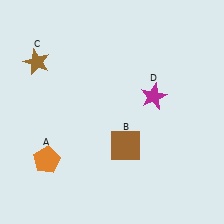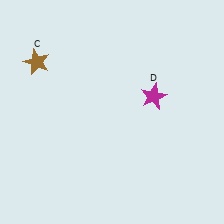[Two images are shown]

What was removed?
The brown square (B), the orange pentagon (A) were removed in Image 2.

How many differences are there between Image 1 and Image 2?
There are 2 differences between the two images.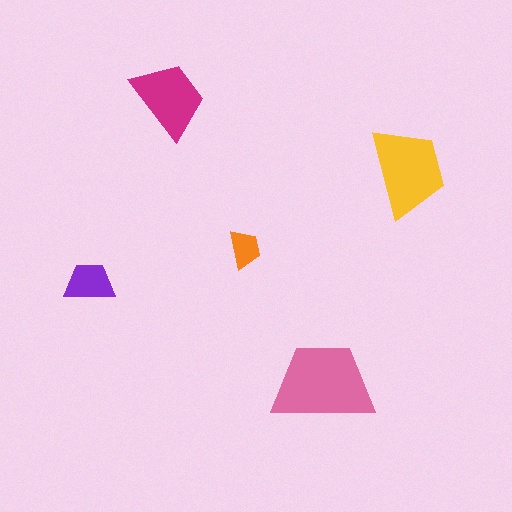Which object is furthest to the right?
The yellow trapezoid is rightmost.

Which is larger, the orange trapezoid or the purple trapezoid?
The purple one.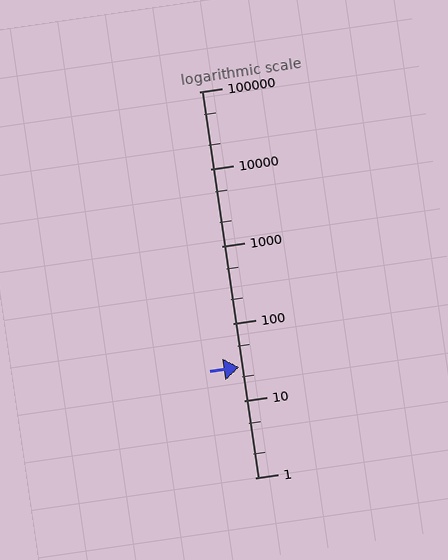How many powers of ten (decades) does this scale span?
The scale spans 5 decades, from 1 to 100000.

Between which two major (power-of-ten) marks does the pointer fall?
The pointer is between 10 and 100.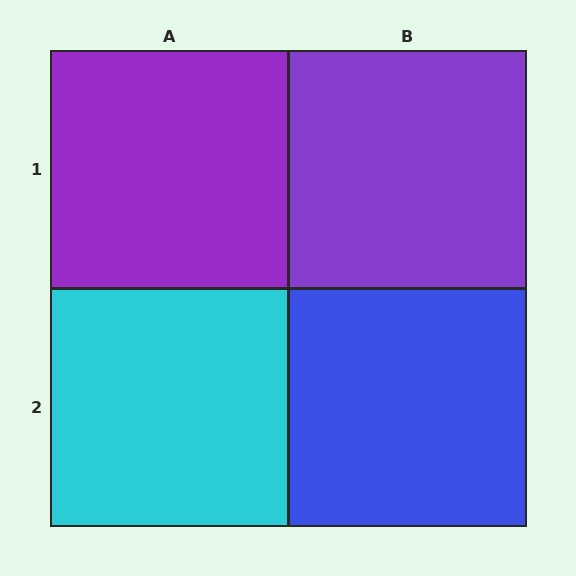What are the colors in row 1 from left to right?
Purple, purple.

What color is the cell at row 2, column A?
Cyan.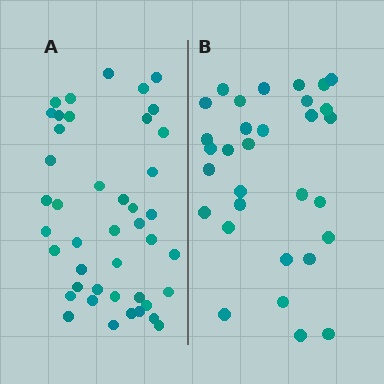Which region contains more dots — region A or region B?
Region A (the left region) has more dots.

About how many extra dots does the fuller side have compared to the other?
Region A has roughly 12 or so more dots than region B.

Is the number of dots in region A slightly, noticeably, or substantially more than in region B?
Region A has noticeably more, but not dramatically so. The ratio is roughly 1.4 to 1.